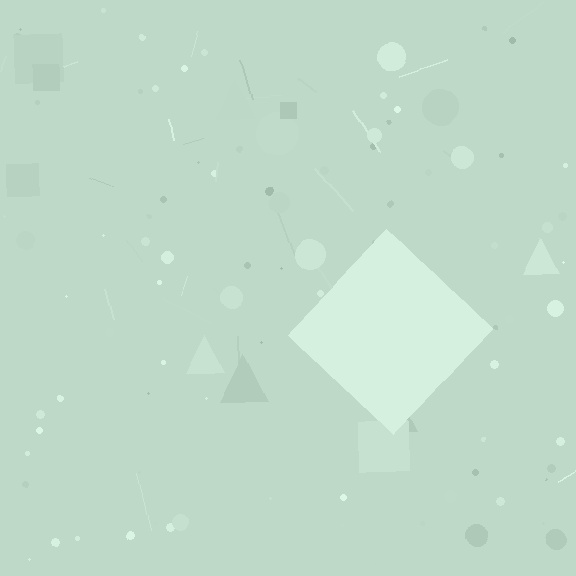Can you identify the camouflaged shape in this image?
The camouflaged shape is a diamond.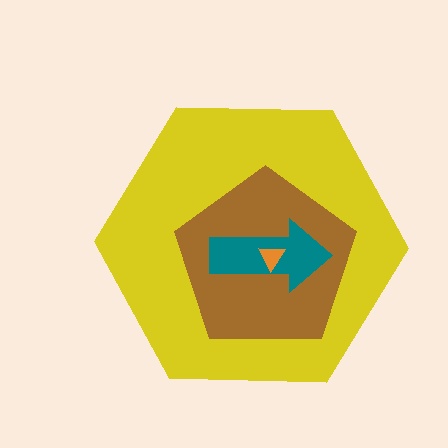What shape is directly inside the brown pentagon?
The teal arrow.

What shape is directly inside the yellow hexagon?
The brown pentagon.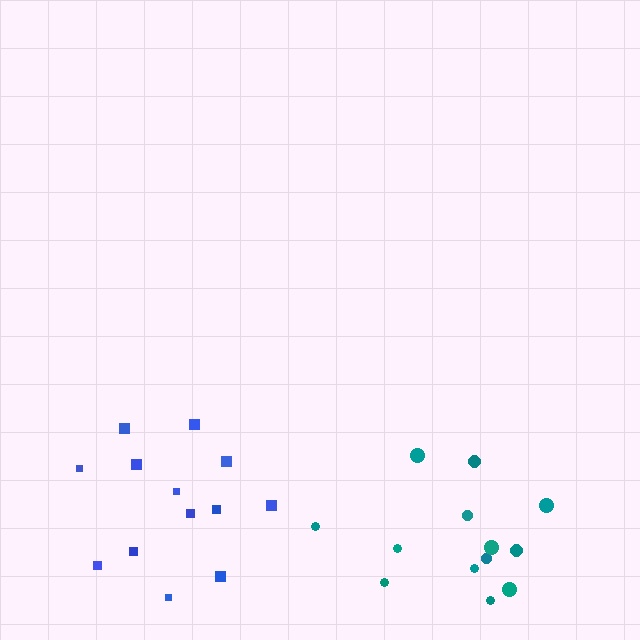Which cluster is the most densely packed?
Blue.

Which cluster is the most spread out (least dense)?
Teal.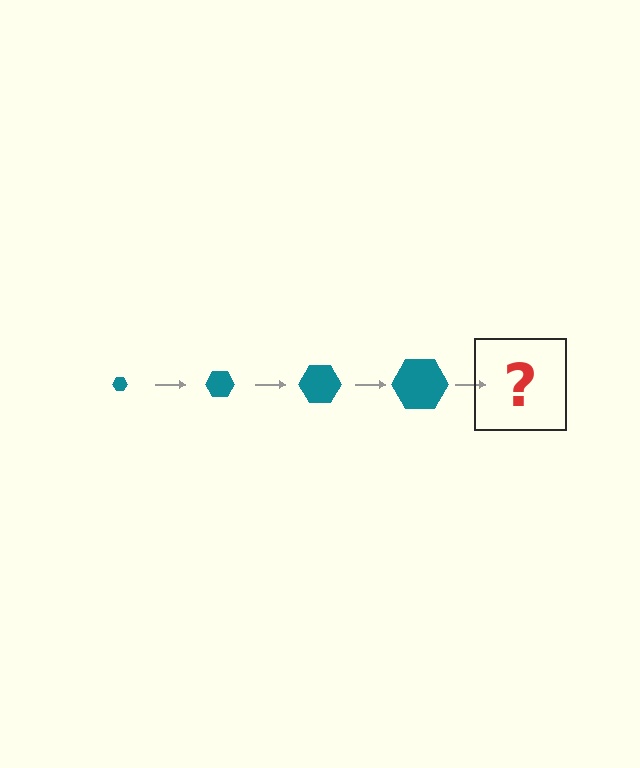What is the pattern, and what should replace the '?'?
The pattern is that the hexagon gets progressively larger each step. The '?' should be a teal hexagon, larger than the previous one.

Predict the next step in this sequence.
The next step is a teal hexagon, larger than the previous one.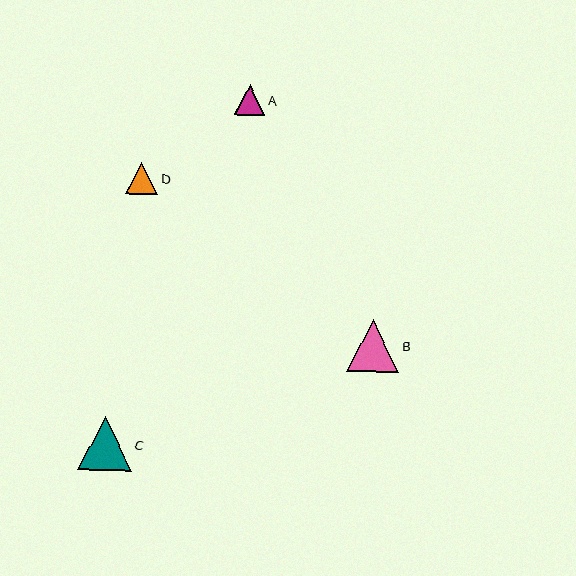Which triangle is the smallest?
Triangle A is the smallest with a size of approximately 31 pixels.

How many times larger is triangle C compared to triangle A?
Triangle C is approximately 1.8 times the size of triangle A.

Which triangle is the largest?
Triangle C is the largest with a size of approximately 54 pixels.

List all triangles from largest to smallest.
From largest to smallest: C, B, D, A.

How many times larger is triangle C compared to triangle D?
Triangle C is approximately 1.7 times the size of triangle D.